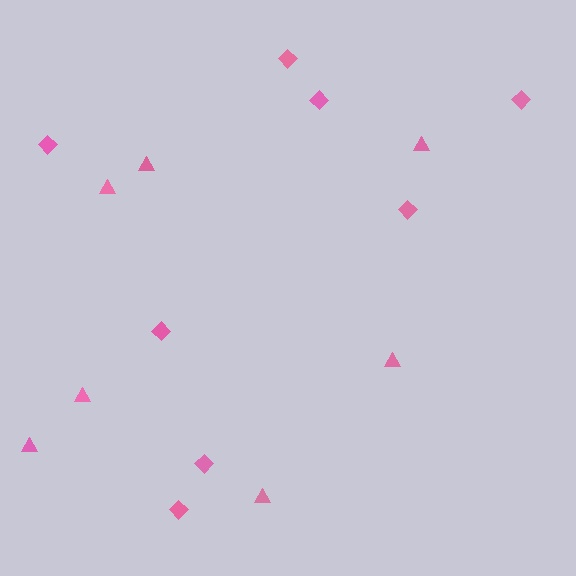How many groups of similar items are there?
There are 2 groups: one group of triangles (7) and one group of diamonds (8).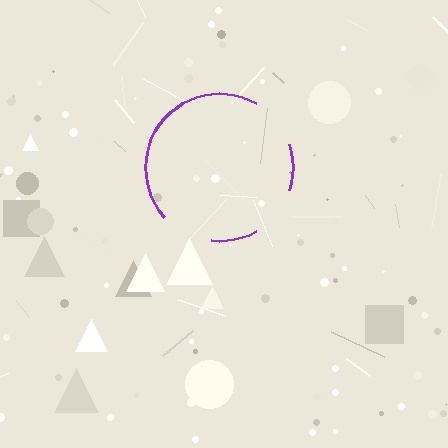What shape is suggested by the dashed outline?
The dashed outline suggests a circle.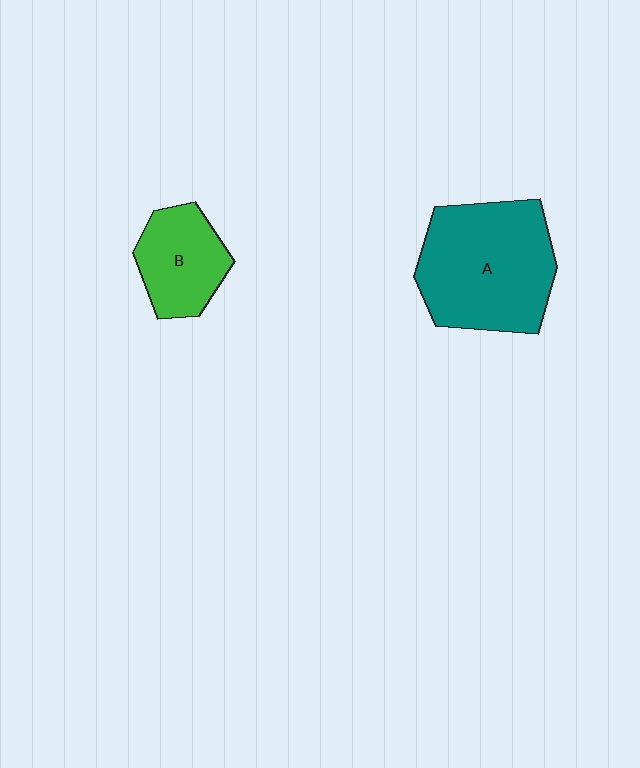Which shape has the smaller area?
Shape B (green).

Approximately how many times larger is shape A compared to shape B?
Approximately 2.0 times.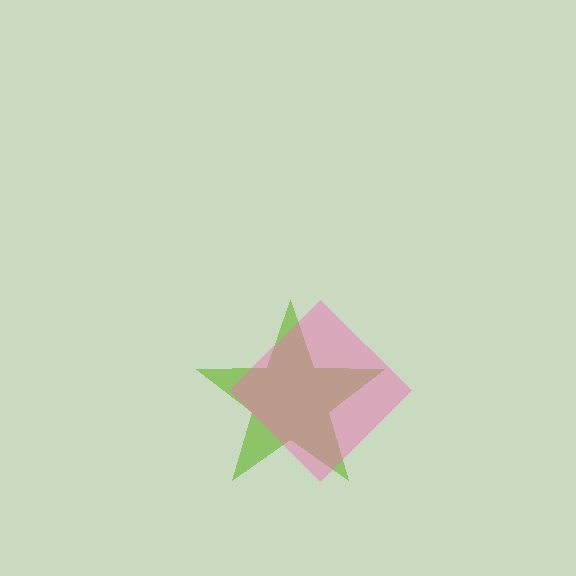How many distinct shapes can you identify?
There are 2 distinct shapes: a lime star, a pink diamond.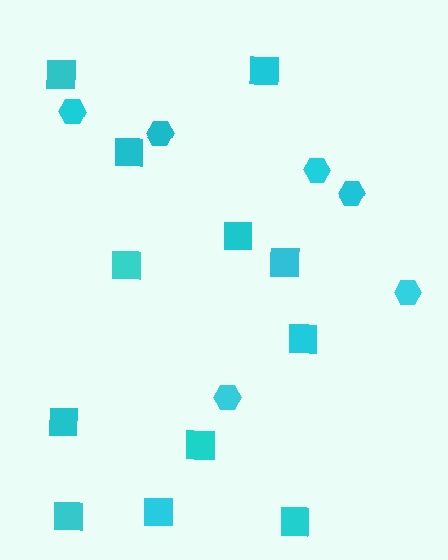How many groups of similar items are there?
There are 2 groups: one group of hexagons (6) and one group of squares (12).